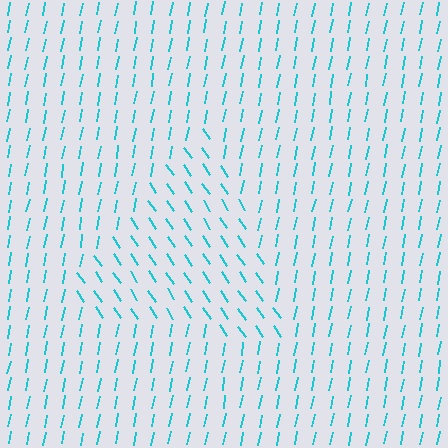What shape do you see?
I see a triangle.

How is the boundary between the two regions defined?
The boundary is defined purely by a change in line orientation (approximately 45 degrees difference). All lines are the same color and thickness.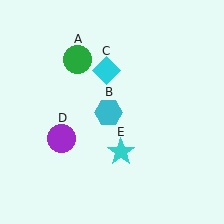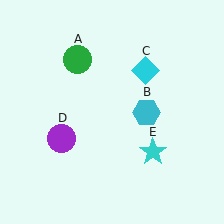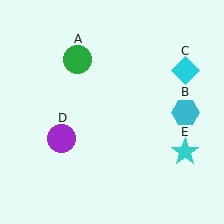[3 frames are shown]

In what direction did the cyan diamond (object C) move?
The cyan diamond (object C) moved right.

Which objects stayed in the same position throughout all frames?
Green circle (object A) and purple circle (object D) remained stationary.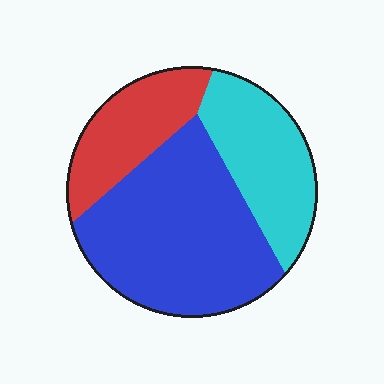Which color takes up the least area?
Red, at roughly 20%.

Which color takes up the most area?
Blue, at roughly 50%.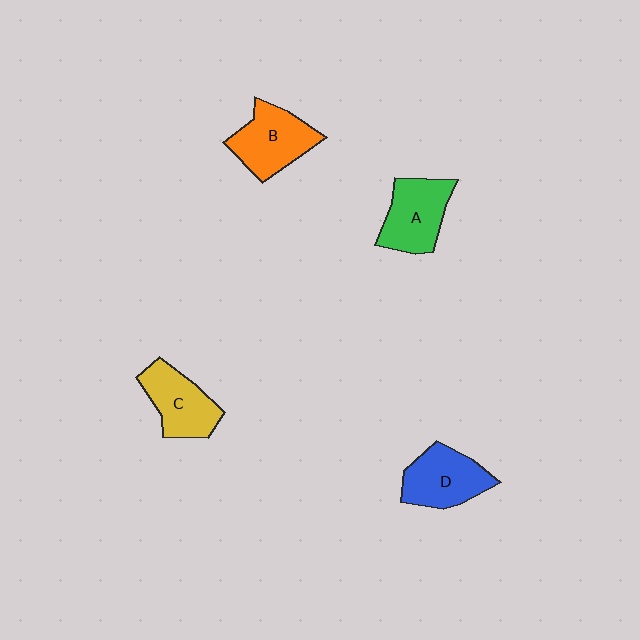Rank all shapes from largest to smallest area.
From largest to smallest: B (orange), A (green), D (blue), C (yellow).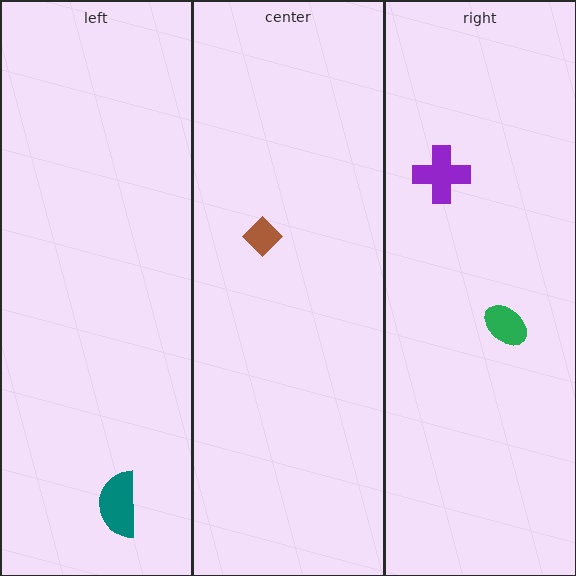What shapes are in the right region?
The purple cross, the green ellipse.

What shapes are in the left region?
The teal semicircle.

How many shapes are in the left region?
1.